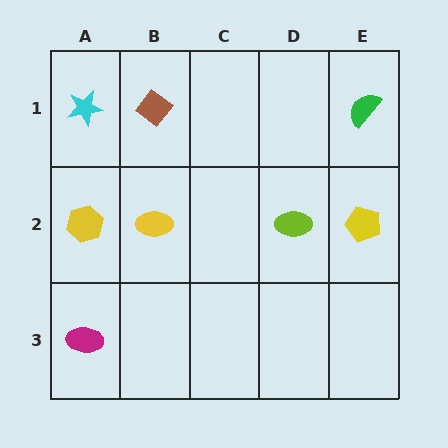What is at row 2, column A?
A yellow hexagon.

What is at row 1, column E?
A green semicircle.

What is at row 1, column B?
A brown diamond.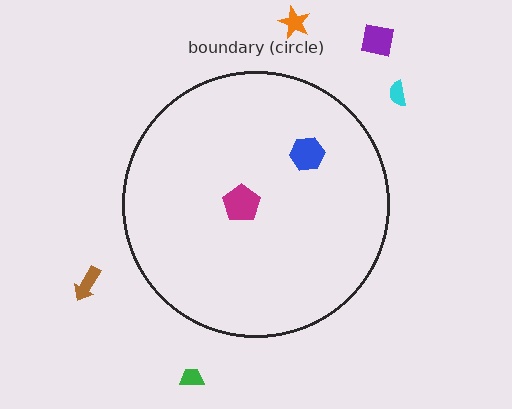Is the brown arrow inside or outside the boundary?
Outside.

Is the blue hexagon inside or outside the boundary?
Inside.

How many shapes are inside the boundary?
2 inside, 5 outside.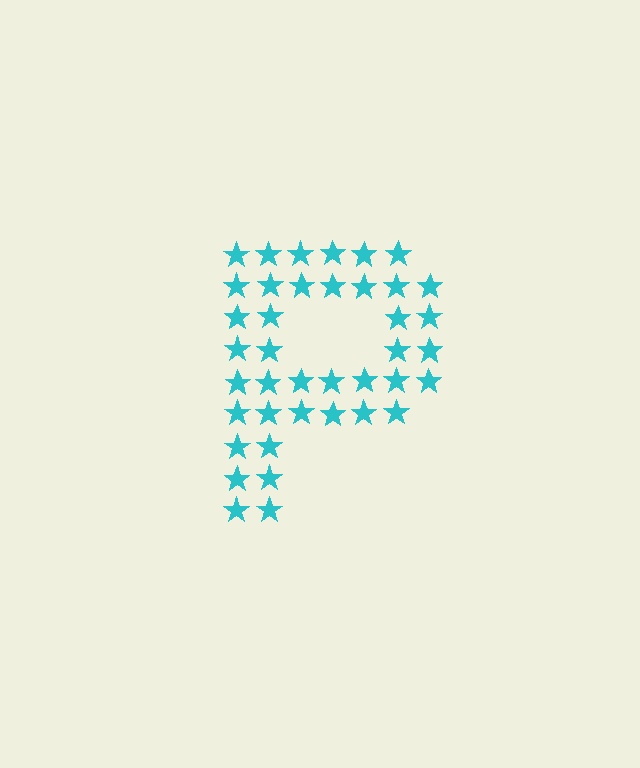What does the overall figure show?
The overall figure shows the letter P.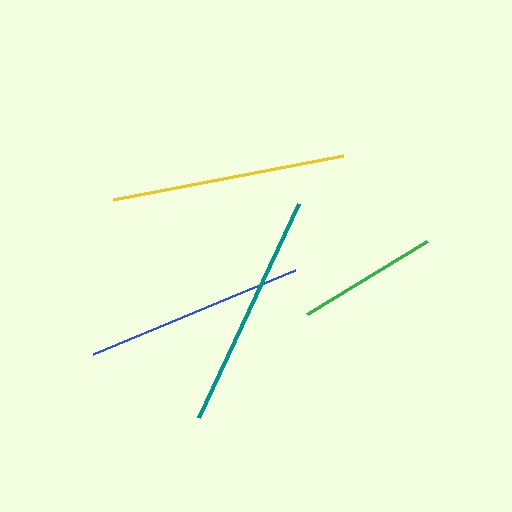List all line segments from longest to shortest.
From longest to shortest: teal, yellow, blue, green.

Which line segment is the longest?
The teal line is the longest at approximately 236 pixels.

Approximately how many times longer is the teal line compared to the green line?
The teal line is approximately 1.7 times the length of the green line.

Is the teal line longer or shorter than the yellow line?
The teal line is longer than the yellow line.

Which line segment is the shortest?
The green line is the shortest at approximately 140 pixels.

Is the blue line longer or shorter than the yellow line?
The yellow line is longer than the blue line.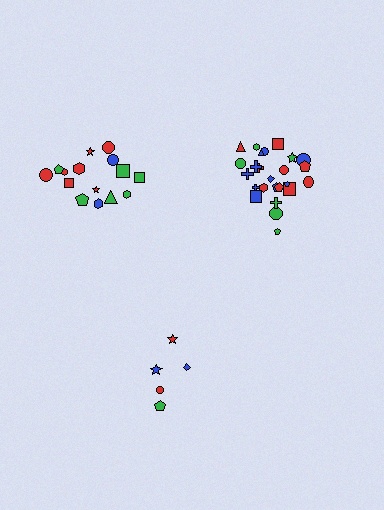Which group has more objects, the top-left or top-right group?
The top-right group.